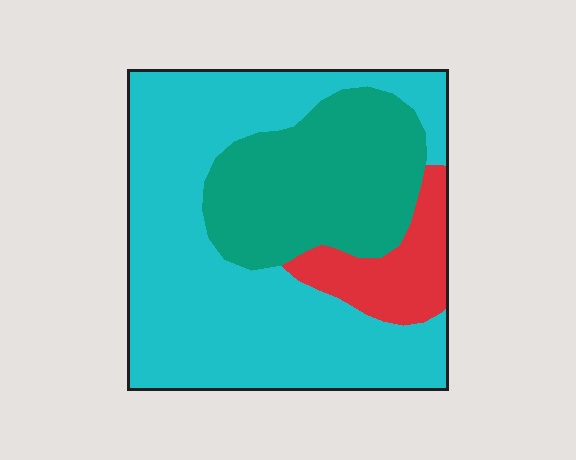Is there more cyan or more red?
Cyan.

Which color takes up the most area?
Cyan, at roughly 60%.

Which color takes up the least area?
Red, at roughly 10%.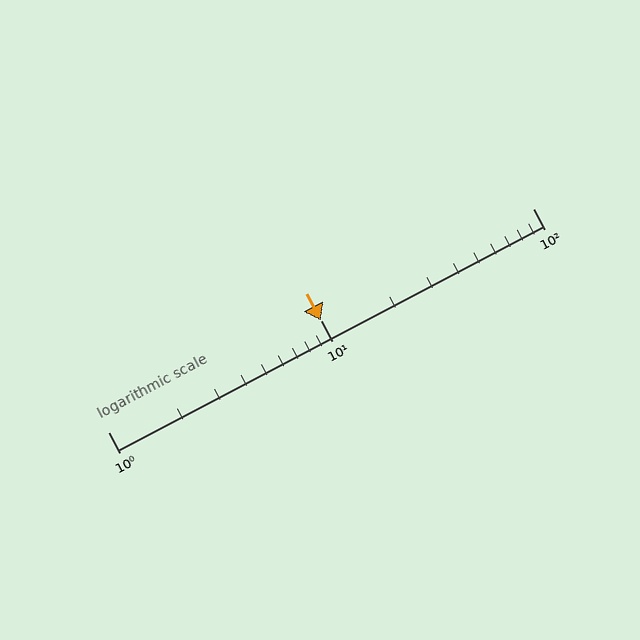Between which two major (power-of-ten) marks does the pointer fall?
The pointer is between 10 and 100.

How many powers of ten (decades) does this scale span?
The scale spans 2 decades, from 1 to 100.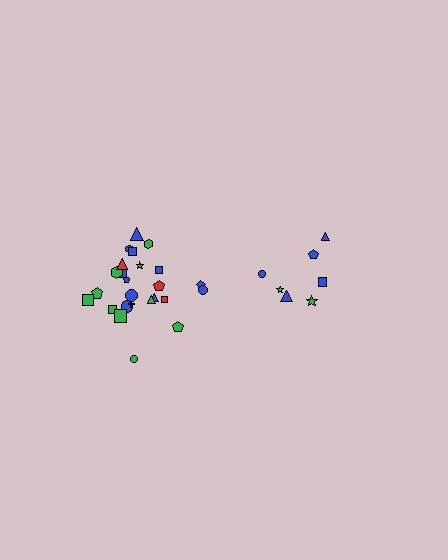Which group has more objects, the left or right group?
The left group.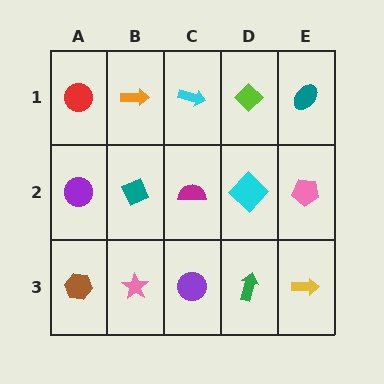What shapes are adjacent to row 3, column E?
A pink pentagon (row 2, column E), a green arrow (row 3, column D).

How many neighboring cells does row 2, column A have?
3.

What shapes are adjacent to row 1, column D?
A cyan diamond (row 2, column D), a cyan arrow (row 1, column C), a teal ellipse (row 1, column E).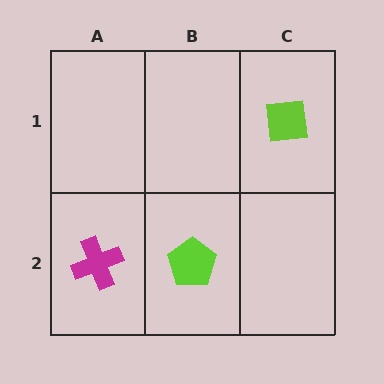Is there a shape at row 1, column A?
No, that cell is empty.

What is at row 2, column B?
A lime pentagon.